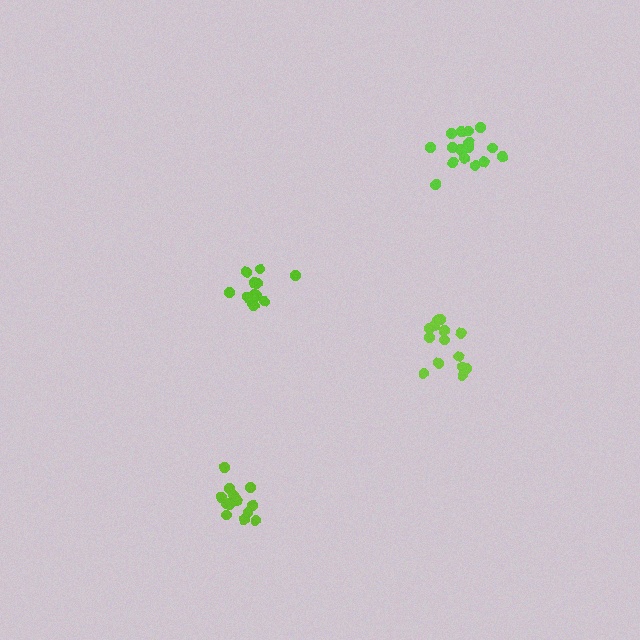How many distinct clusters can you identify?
There are 4 distinct clusters.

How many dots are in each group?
Group 1: 13 dots, Group 2: 14 dots, Group 3: 16 dots, Group 4: 12 dots (55 total).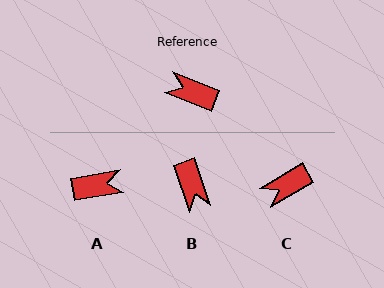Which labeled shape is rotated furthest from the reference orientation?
A, about 148 degrees away.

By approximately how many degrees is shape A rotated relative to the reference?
Approximately 148 degrees clockwise.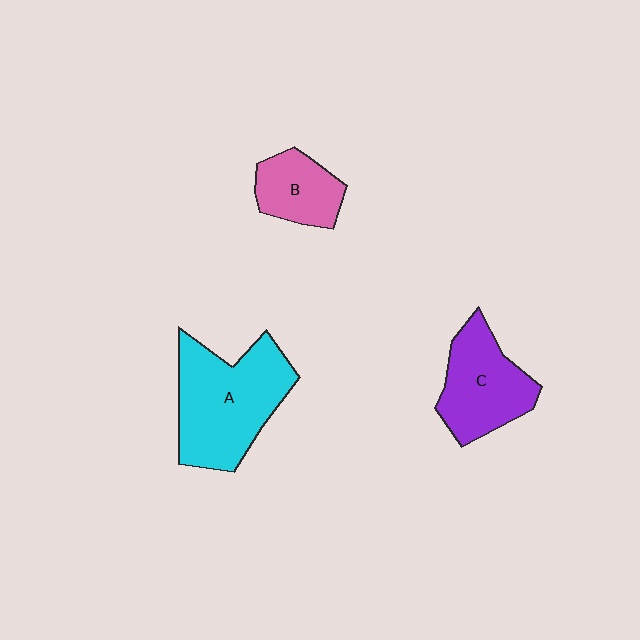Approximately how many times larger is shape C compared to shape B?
Approximately 1.5 times.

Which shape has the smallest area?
Shape B (pink).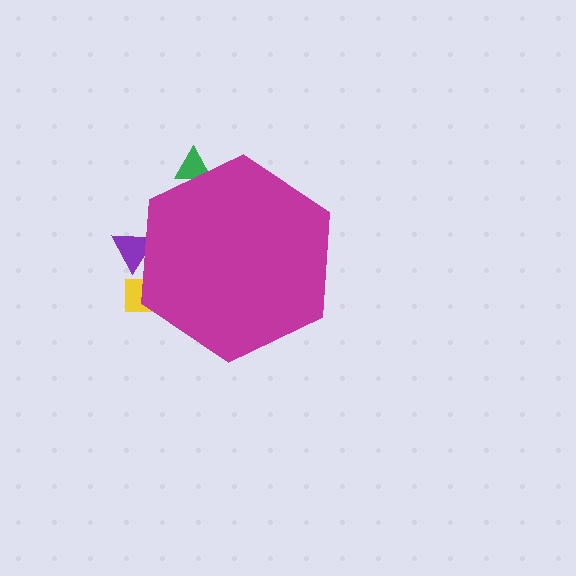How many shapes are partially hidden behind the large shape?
3 shapes are partially hidden.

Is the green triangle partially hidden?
Yes, the green triangle is partially hidden behind the magenta hexagon.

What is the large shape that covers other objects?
A magenta hexagon.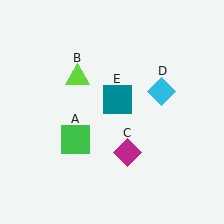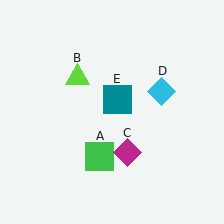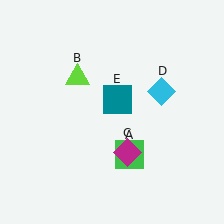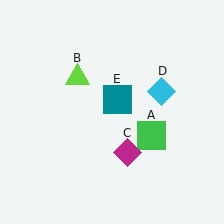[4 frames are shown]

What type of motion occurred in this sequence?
The green square (object A) rotated counterclockwise around the center of the scene.